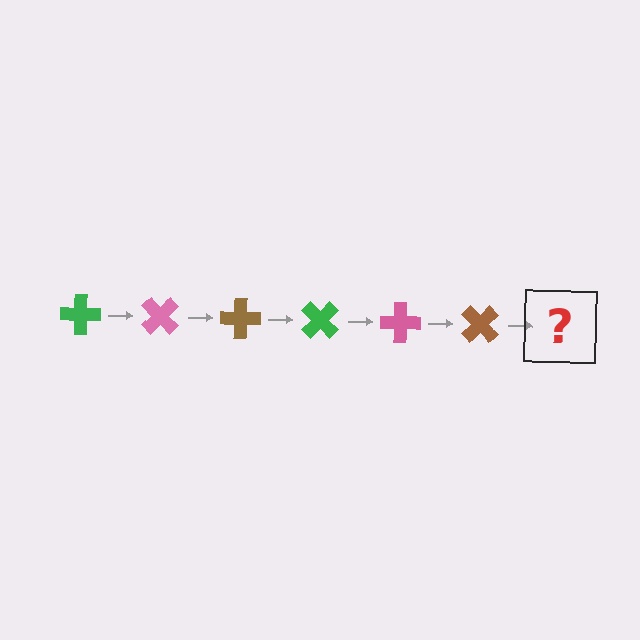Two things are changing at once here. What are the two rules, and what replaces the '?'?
The two rules are that it rotates 45 degrees each step and the color cycles through green, pink, and brown. The '?' should be a green cross, rotated 270 degrees from the start.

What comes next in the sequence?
The next element should be a green cross, rotated 270 degrees from the start.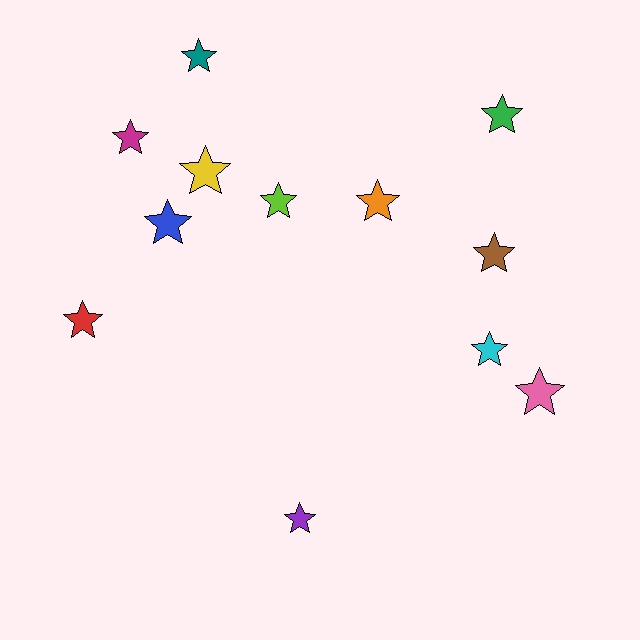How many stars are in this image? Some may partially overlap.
There are 12 stars.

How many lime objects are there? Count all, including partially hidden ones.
There is 1 lime object.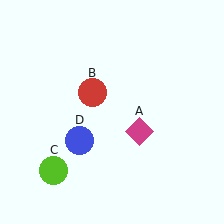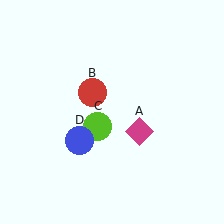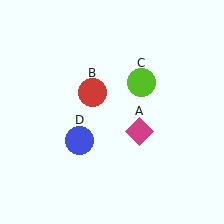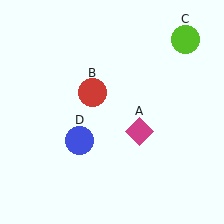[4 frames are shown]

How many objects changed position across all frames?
1 object changed position: lime circle (object C).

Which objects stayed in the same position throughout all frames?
Magenta diamond (object A) and red circle (object B) and blue circle (object D) remained stationary.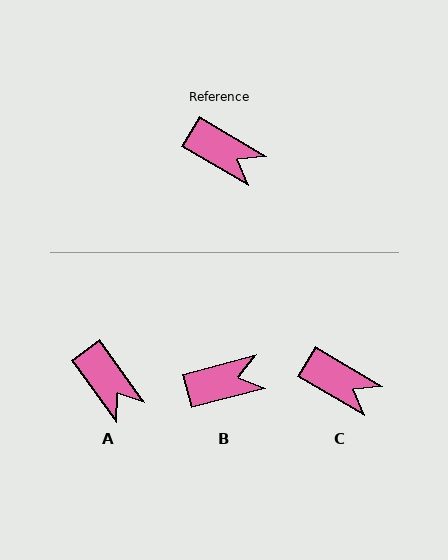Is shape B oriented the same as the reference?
No, it is off by about 46 degrees.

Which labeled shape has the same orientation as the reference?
C.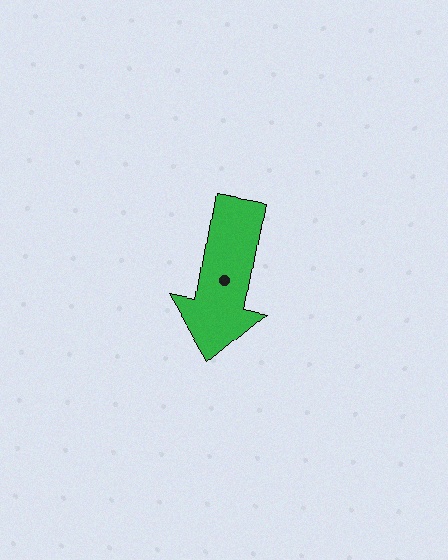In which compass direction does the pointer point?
South.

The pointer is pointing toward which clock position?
Roughly 6 o'clock.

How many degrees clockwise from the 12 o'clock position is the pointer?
Approximately 190 degrees.